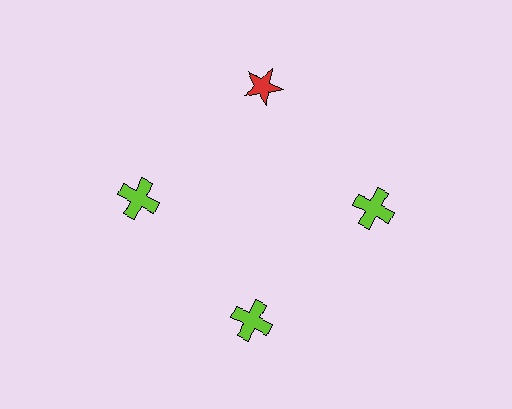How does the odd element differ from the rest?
It differs in both color (red instead of lime) and shape (star instead of cross).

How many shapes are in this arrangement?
There are 4 shapes arranged in a ring pattern.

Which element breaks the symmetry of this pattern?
The red star at roughly the 12 o'clock position breaks the symmetry. All other shapes are lime crosses.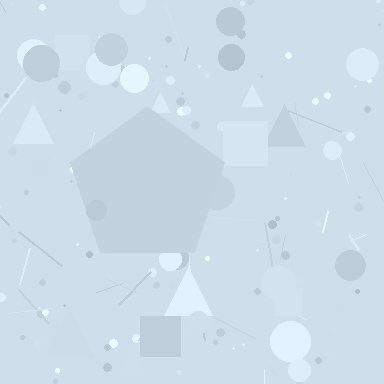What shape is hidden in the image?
A pentagon is hidden in the image.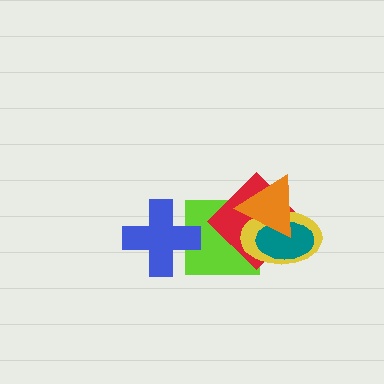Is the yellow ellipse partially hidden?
Yes, it is partially covered by another shape.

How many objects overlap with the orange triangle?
4 objects overlap with the orange triangle.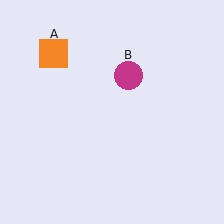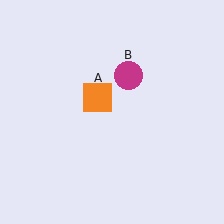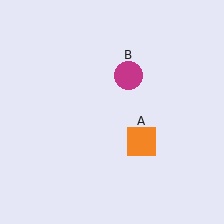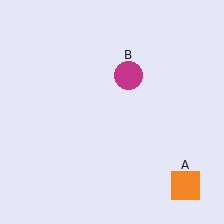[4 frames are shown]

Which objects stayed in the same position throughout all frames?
Magenta circle (object B) remained stationary.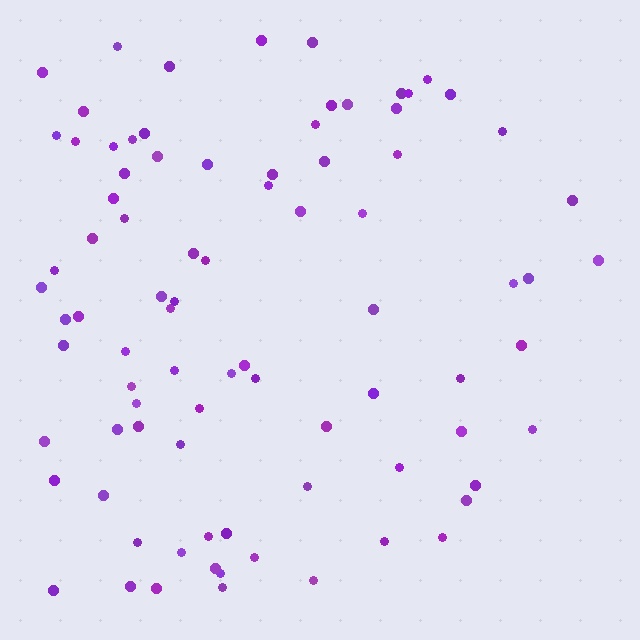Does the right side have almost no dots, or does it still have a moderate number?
Still a moderate number, just noticeably fewer than the left.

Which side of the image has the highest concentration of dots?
The left.